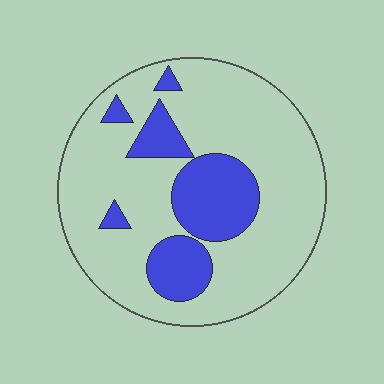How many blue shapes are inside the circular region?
6.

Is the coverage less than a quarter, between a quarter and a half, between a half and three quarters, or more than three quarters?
Less than a quarter.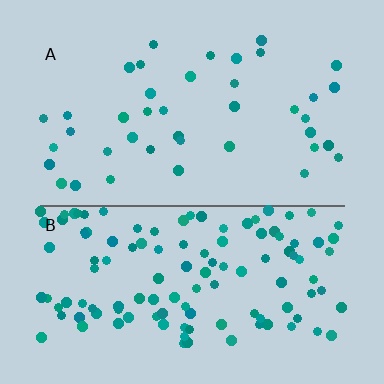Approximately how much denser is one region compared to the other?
Approximately 3.0× — region B over region A.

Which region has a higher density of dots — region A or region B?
B (the bottom).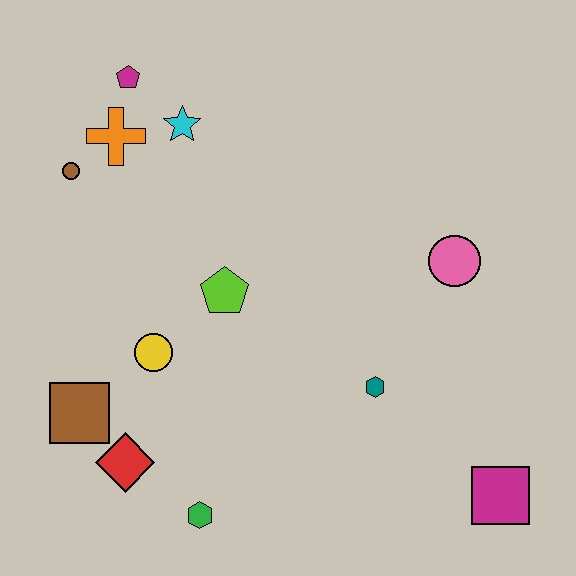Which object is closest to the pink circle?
The teal hexagon is closest to the pink circle.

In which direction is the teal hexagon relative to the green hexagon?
The teal hexagon is to the right of the green hexagon.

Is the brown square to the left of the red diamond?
Yes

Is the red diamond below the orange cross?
Yes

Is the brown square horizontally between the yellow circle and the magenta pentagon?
No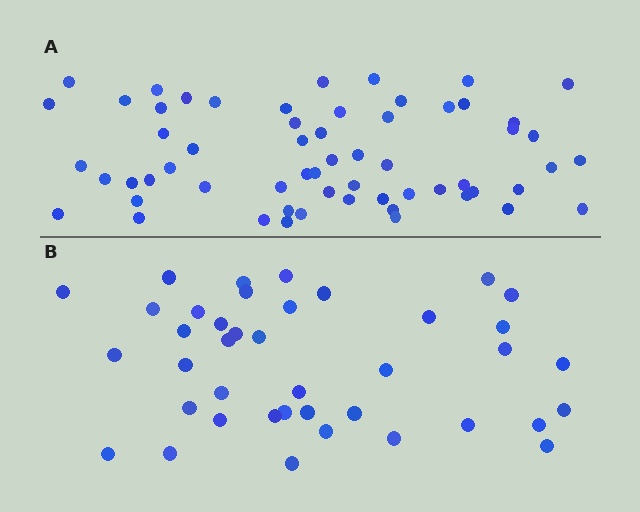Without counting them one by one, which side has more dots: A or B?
Region A (the top region) has more dots.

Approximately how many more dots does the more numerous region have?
Region A has approximately 20 more dots than region B.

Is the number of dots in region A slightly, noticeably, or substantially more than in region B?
Region A has substantially more. The ratio is roughly 1.5 to 1.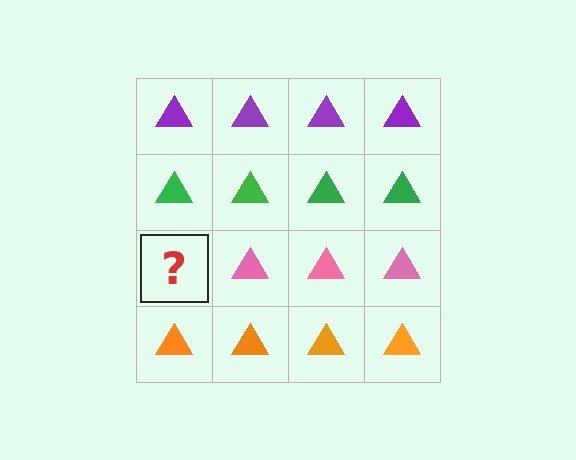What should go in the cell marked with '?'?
The missing cell should contain a pink triangle.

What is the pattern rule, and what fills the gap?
The rule is that each row has a consistent color. The gap should be filled with a pink triangle.